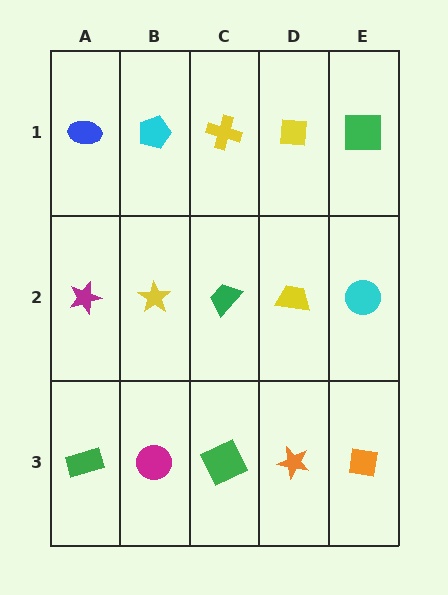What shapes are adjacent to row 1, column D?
A yellow trapezoid (row 2, column D), a yellow cross (row 1, column C), a green square (row 1, column E).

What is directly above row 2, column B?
A cyan pentagon.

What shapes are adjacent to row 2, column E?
A green square (row 1, column E), an orange square (row 3, column E), a yellow trapezoid (row 2, column D).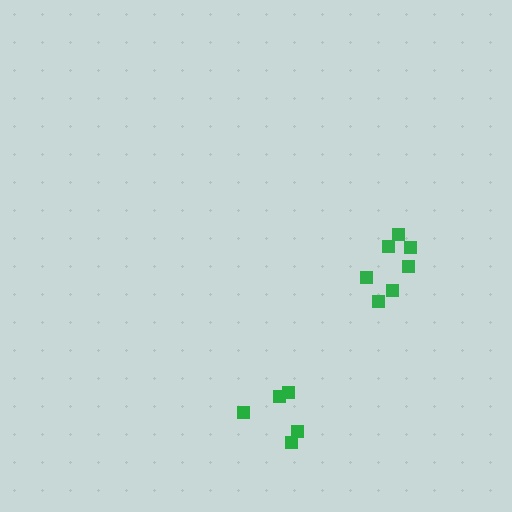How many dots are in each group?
Group 1: 5 dots, Group 2: 7 dots (12 total).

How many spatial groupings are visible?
There are 2 spatial groupings.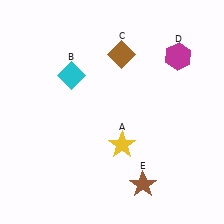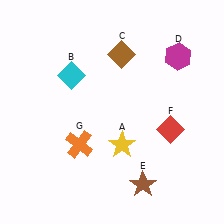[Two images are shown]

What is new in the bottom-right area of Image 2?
A red diamond (F) was added in the bottom-right area of Image 2.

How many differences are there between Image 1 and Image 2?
There are 2 differences between the two images.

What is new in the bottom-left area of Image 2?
An orange cross (G) was added in the bottom-left area of Image 2.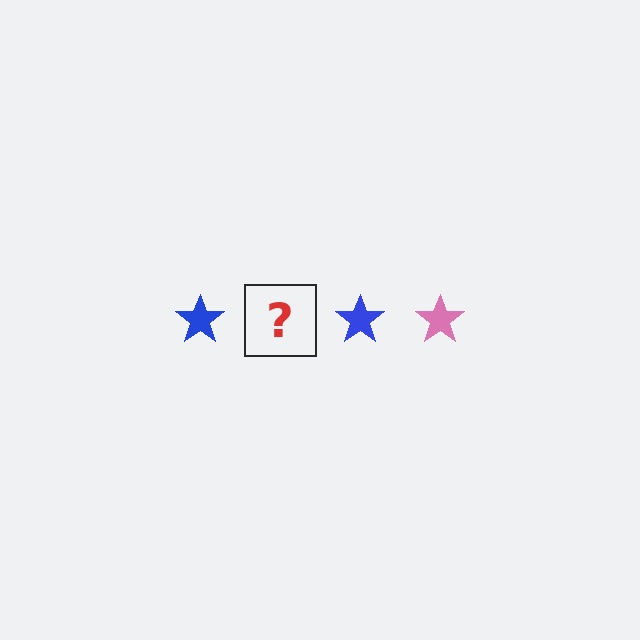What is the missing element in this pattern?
The missing element is a pink star.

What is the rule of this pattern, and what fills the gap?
The rule is that the pattern cycles through blue, pink stars. The gap should be filled with a pink star.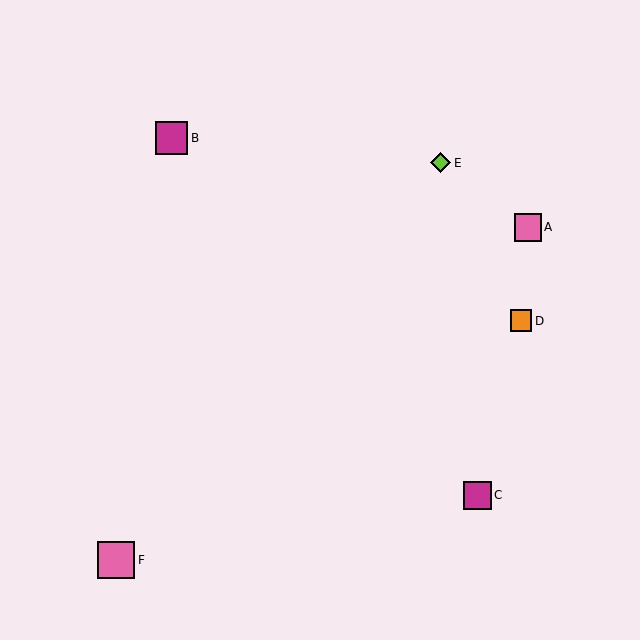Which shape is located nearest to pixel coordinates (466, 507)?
The magenta square (labeled C) at (478, 495) is nearest to that location.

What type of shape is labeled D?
Shape D is an orange square.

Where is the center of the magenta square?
The center of the magenta square is at (171, 138).